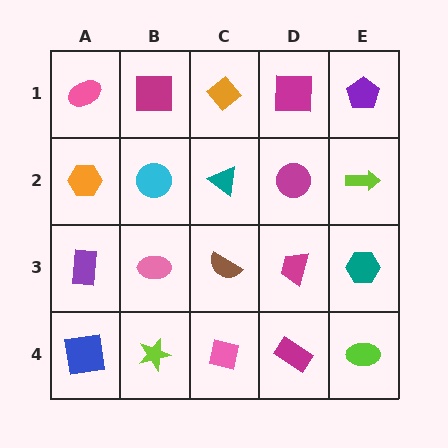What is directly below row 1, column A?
An orange hexagon.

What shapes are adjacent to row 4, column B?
A pink ellipse (row 3, column B), a blue square (row 4, column A), a pink square (row 4, column C).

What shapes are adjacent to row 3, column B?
A cyan circle (row 2, column B), a lime star (row 4, column B), a purple rectangle (row 3, column A), a brown semicircle (row 3, column C).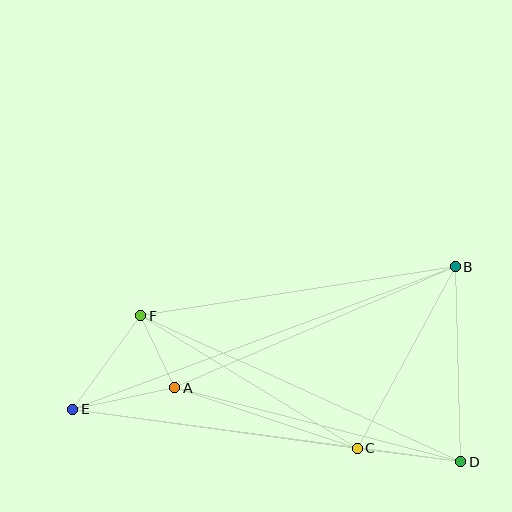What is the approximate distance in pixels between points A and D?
The distance between A and D is approximately 296 pixels.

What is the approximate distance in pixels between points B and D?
The distance between B and D is approximately 195 pixels.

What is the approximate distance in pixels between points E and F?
The distance between E and F is approximately 116 pixels.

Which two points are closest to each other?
Points A and F are closest to each other.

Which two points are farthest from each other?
Points B and E are farthest from each other.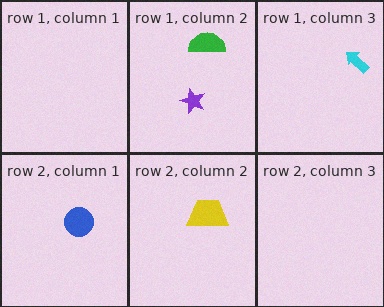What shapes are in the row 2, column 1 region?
The blue circle.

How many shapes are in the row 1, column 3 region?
1.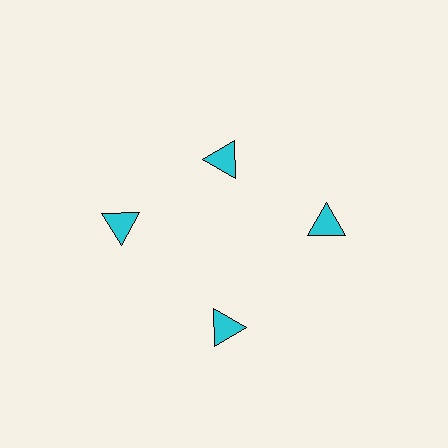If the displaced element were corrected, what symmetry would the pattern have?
It would have 4-fold rotational symmetry — the pattern would map onto itself every 90 degrees.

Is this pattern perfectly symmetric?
No. The 4 cyan triangles are arranged in a ring, but one element near the 12 o'clock position is pulled inward toward the center, breaking the 4-fold rotational symmetry.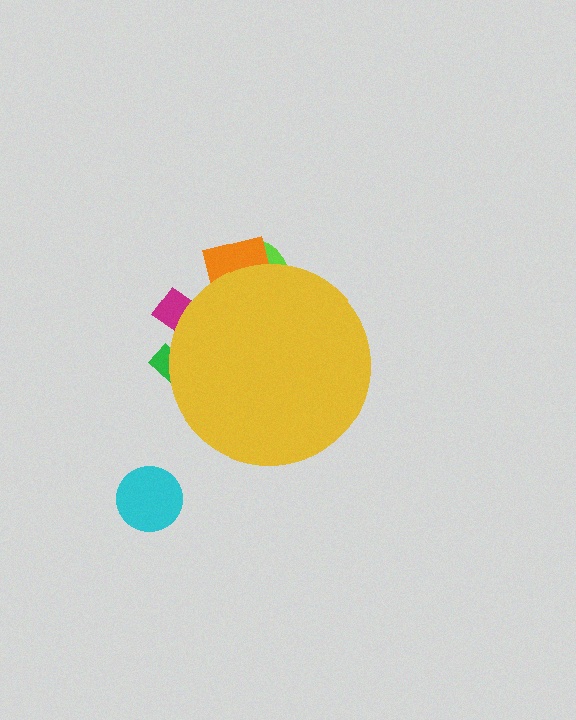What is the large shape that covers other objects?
A yellow circle.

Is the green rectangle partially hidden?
Yes, the green rectangle is partially hidden behind the yellow circle.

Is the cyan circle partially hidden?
No, the cyan circle is fully visible.